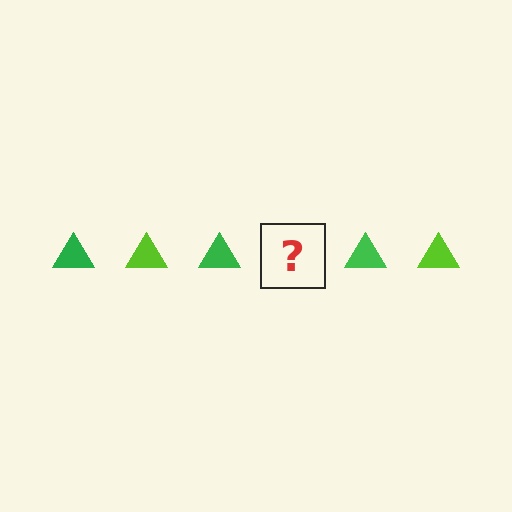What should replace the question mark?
The question mark should be replaced with a lime triangle.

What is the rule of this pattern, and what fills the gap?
The rule is that the pattern cycles through green, lime triangles. The gap should be filled with a lime triangle.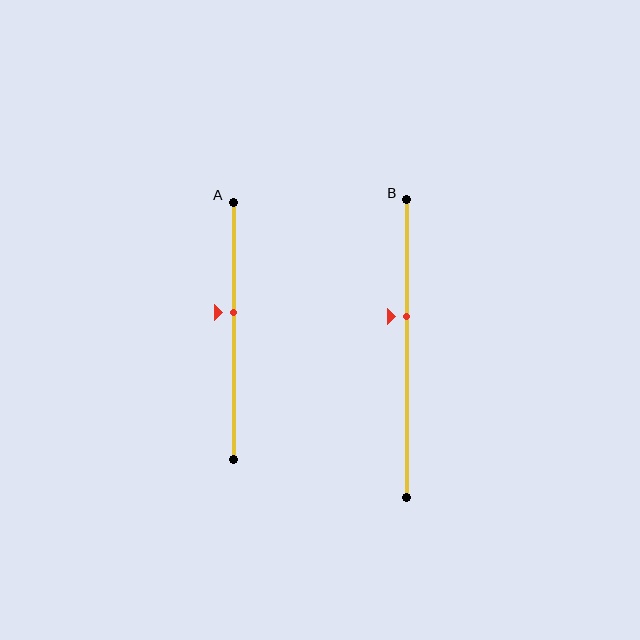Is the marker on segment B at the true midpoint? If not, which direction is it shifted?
No, the marker on segment B is shifted upward by about 11% of the segment length.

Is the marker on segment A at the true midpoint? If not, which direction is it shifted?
No, the marker on segment A is shifted upward by about 7% of the segment length.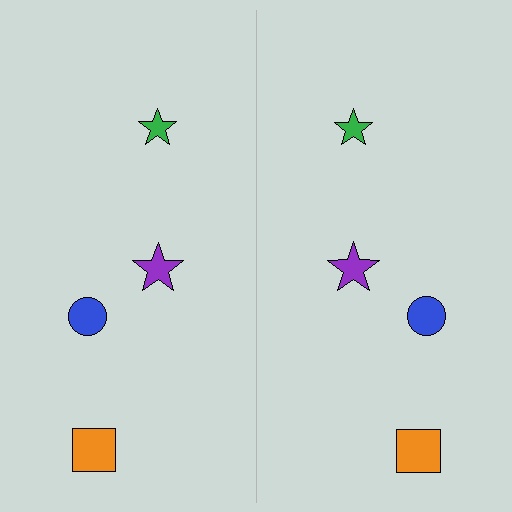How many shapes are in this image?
There are 8 shapes in this image.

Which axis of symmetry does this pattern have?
The pattern has a vertical axis of symmetry running through the center of the image.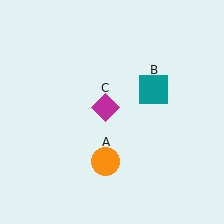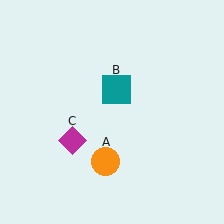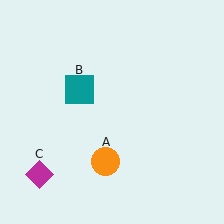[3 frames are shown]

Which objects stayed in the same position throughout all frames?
Orange circle (object A) remained stationary.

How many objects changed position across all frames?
2 objects changed position: teal square (object B), magenta diamond (object C).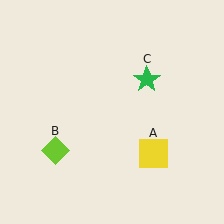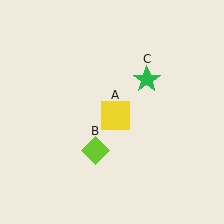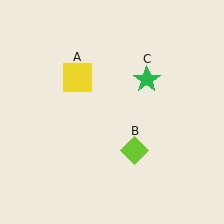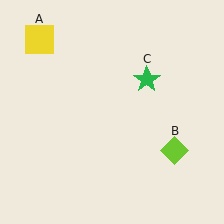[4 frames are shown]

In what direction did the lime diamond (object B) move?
The lime diamond (object B) moved right.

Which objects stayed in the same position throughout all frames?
Green star (object C) remained stationary.